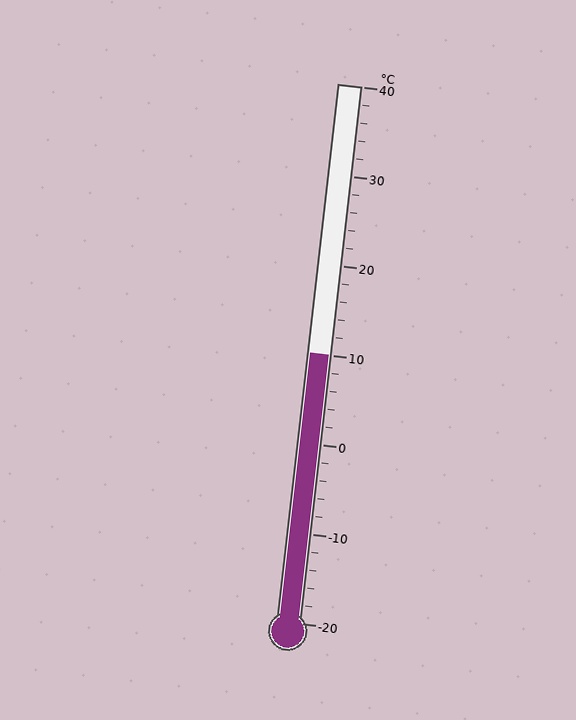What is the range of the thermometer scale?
The thermometer scale ranges from -20°C to 40°C.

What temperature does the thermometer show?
The thermometer shows approximately 10°C.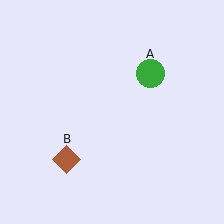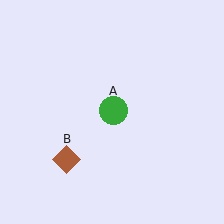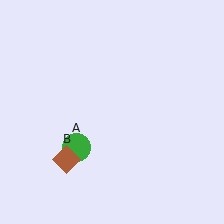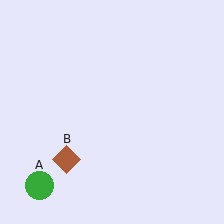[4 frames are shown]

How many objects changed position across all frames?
1 object changed position: green circle (object A).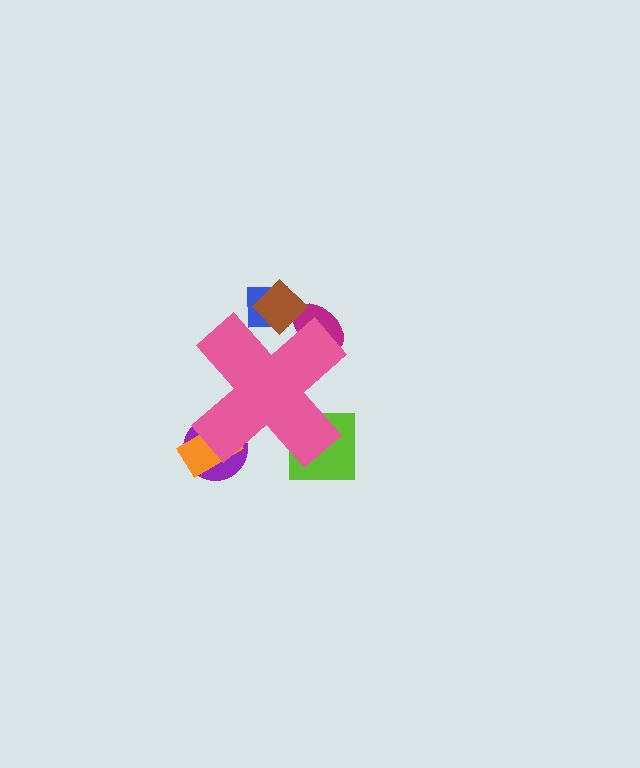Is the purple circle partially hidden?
Yes, the purple circle is partially hidden behind the pink cross.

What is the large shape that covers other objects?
A pink cross.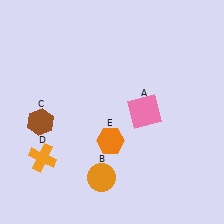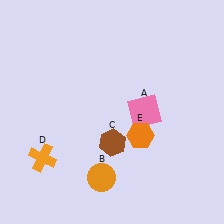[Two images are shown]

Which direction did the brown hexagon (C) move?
The brown hexagon (C) moved right.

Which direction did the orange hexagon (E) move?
The orange hexagon (E) moved right.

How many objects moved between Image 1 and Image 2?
2 objects moved between the two images.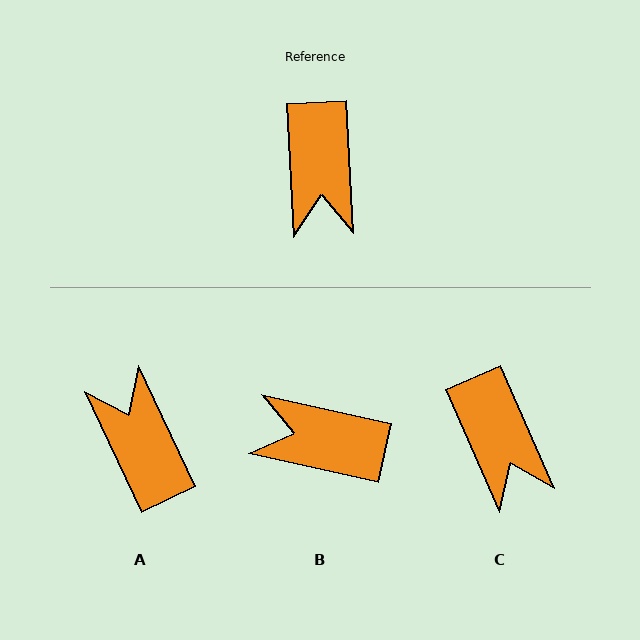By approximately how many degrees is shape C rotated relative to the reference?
Approximately 20 degrees counter-clockwise.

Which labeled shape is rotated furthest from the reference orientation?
A, about 158 degrees away.